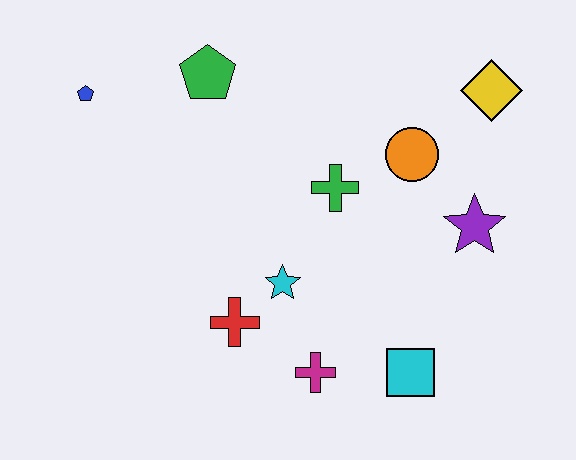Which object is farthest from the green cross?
The blue pentagon is farthest from the green cross.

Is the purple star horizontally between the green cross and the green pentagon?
No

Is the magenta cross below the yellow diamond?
Yes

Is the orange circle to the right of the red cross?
Yes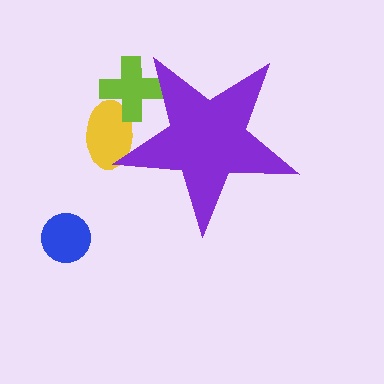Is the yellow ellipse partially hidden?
Yes, the yellow ellipse is partially hidden behind the purple star.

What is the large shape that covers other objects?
A purple star.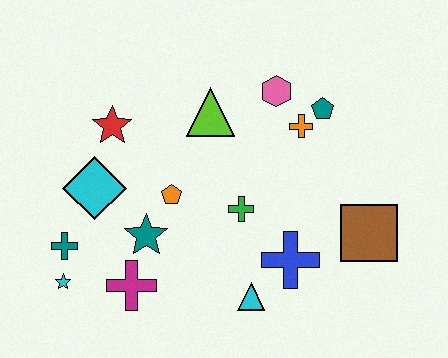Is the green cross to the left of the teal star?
No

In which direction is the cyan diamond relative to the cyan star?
The cyan diamond is above the cyan star.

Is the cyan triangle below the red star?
Yes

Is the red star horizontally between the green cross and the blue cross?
No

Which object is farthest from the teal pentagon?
The cyan star is farthest from the teal pentagon.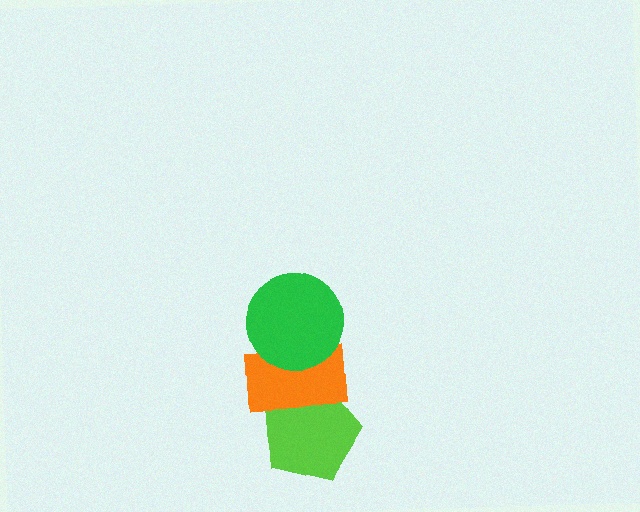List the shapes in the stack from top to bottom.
From top to bottom: the green circle, the orange rectangle, the lime pentagon.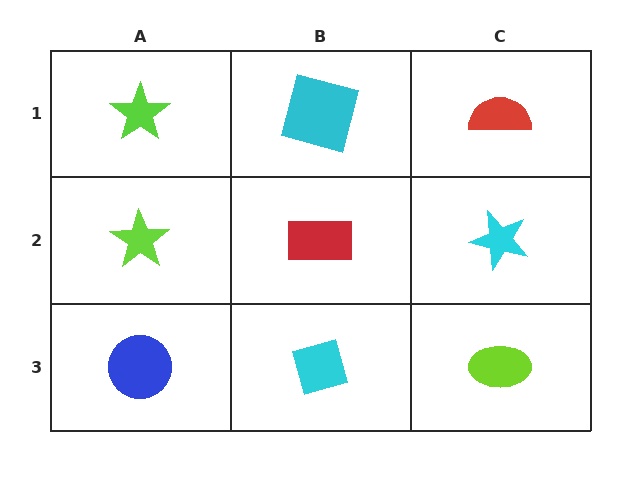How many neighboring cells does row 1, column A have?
2.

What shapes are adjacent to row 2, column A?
A lime star (row 1, column A), a blue circle (row 3, column A), a red rectangle (row 2, column B).